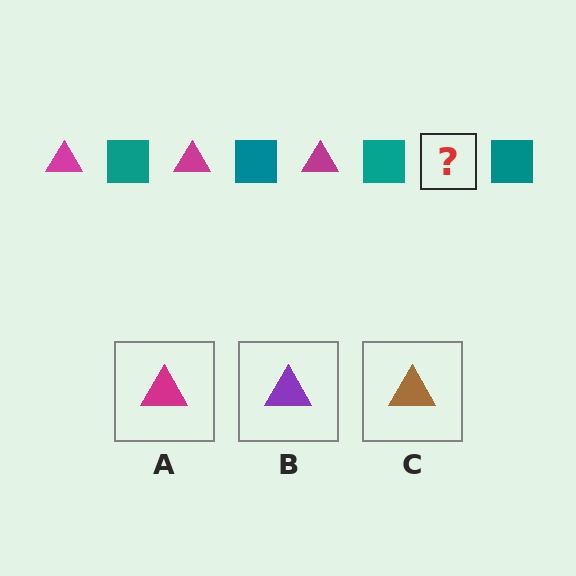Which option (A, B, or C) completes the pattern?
A.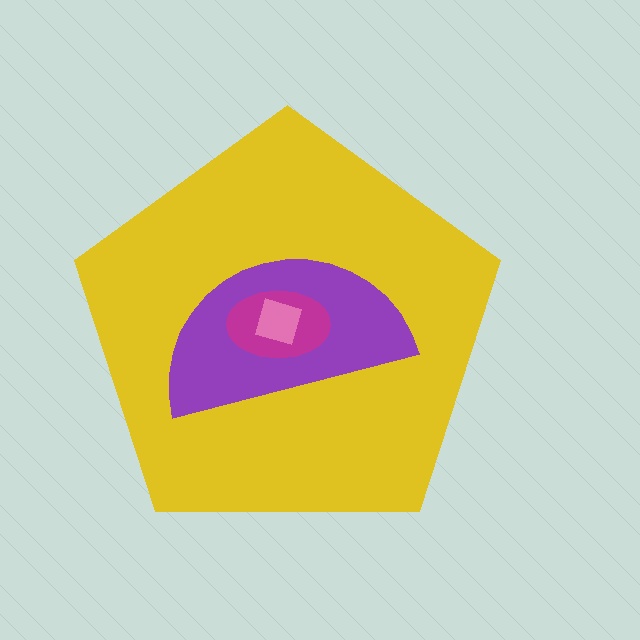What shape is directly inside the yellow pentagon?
The purple semicircle.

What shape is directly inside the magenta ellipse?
The pink square.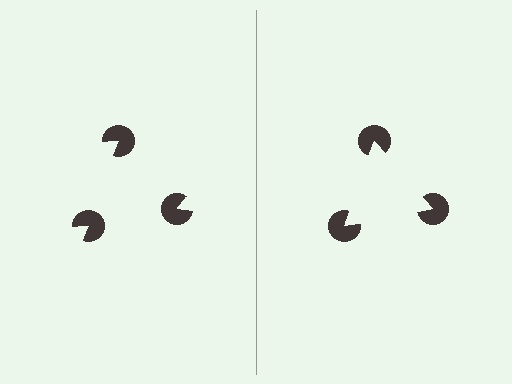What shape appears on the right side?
An illusory triangle.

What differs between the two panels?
The pac-man discs are positioned identically on both sides; only the wedge orientations differ. On the right they align to a triangle; on the left they are misaligned.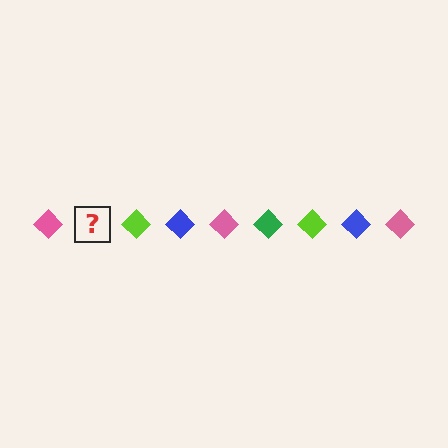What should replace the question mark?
The question mark should be replaced with a green diamond.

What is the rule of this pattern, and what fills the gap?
The rule is that the pattern cycles through pink, green, lime, blue diamonds. The gap should be filled with a green diamond.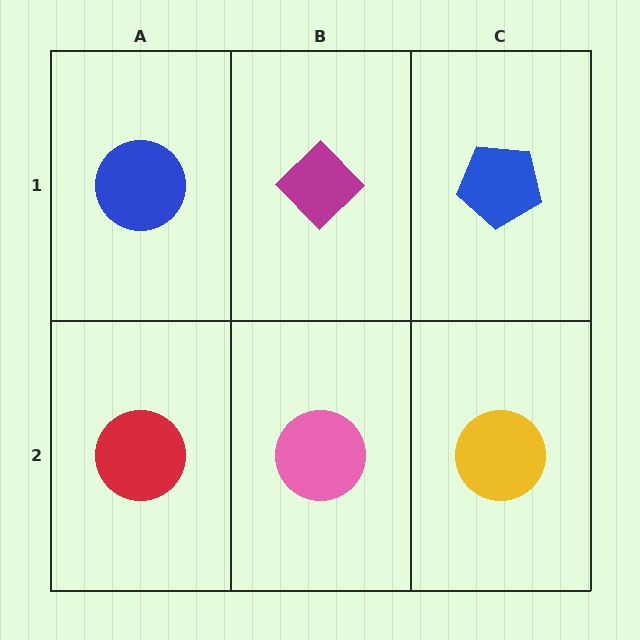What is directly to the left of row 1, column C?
A magenta diamond.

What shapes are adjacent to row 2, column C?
A blue pentagon (row 1, column C), a pink circle (row 2, column B).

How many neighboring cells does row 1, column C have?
2.